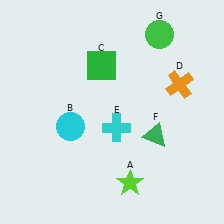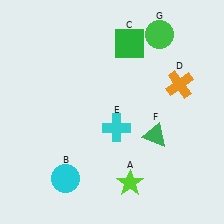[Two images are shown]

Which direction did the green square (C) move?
The green square (C) moved right.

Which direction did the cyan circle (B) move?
The cyan circle (B) moved down.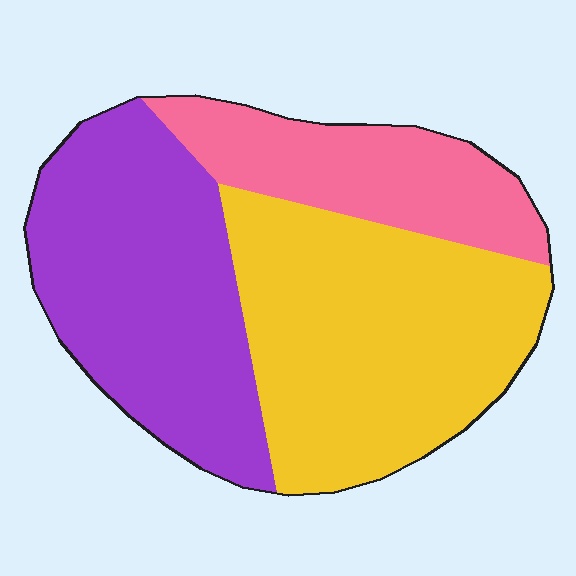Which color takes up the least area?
Pink, at roughly 20%.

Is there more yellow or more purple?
Yellow.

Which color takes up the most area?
Yellow, at roughly 40%.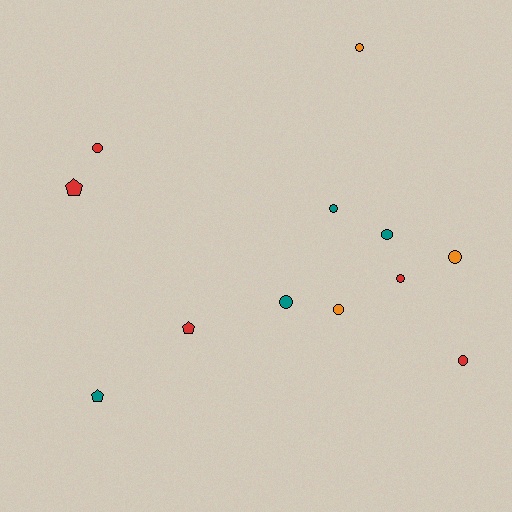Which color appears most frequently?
Red, with 5 objects.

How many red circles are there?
There are 3 red circles.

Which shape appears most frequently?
Circle, with 9 objects.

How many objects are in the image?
There are 12 objects.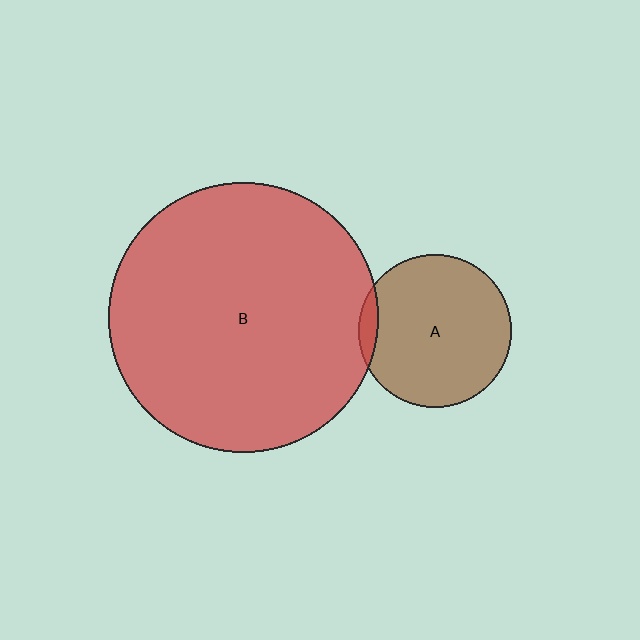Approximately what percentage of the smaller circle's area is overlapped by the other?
Approximately 5%.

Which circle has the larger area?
Circle B (red).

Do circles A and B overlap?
Yes.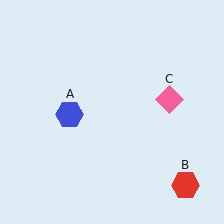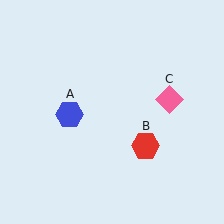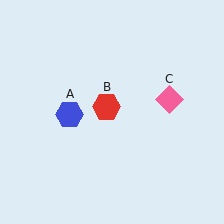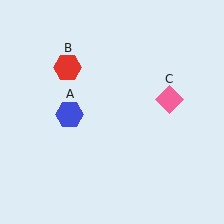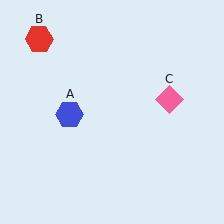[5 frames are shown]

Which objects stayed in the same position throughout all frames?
Blue hexagon (object A) and pink diamond (object C) remained stationary.